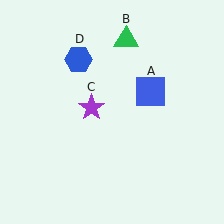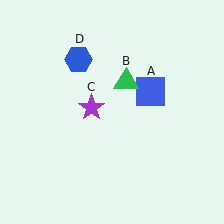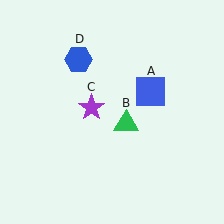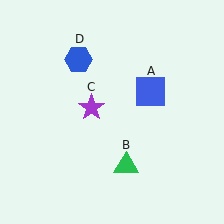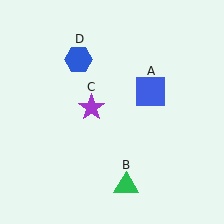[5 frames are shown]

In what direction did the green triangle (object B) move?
The green triangle (object B) moved down.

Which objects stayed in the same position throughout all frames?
Blue square (object A) and purple star (object C) and blue hexagon (object D) remained stationary.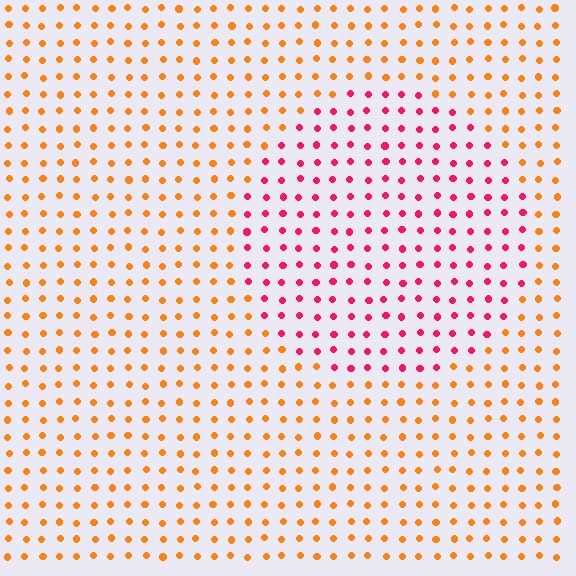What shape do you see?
I see a circle.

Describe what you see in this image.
The image is filled with small orange elements in a uniform arrangement. A circle-shaped region is visible where the elements are tinted to a slightly different hue, forming a subtle color boundary.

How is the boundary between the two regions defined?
The boundary is defined purely by a slight shift in hue (about 48 degrees). Spacing, size, and orientation are identical on both sides.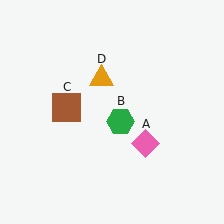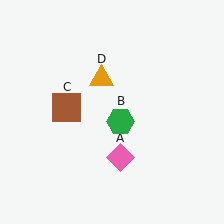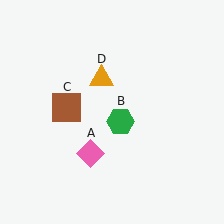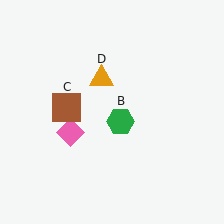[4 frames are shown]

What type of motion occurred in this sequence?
The pink diamond (object A) rotated clockwise around the center of the scene.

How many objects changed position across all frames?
1 object changed position: pink diamond (object A).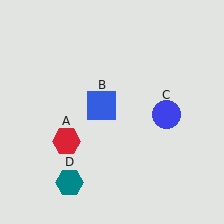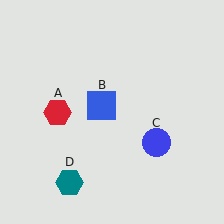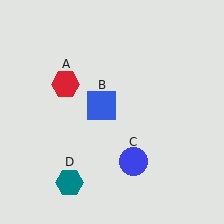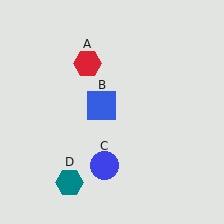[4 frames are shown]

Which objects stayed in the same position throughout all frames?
Blue square (object B) and teal hexagon (object D) remained stationary.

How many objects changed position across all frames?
2 objects changed position: red hexagon (object A), blue circle (object C).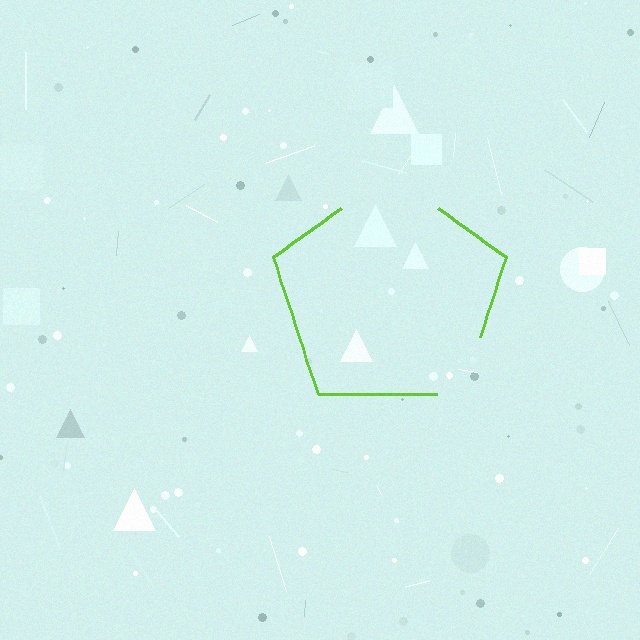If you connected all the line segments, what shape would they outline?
They would outline a pentagon.